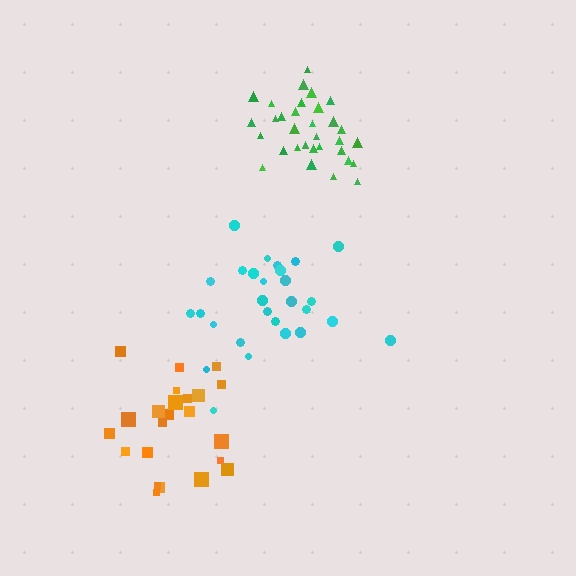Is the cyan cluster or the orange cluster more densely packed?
Cyan.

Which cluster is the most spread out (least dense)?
Orange.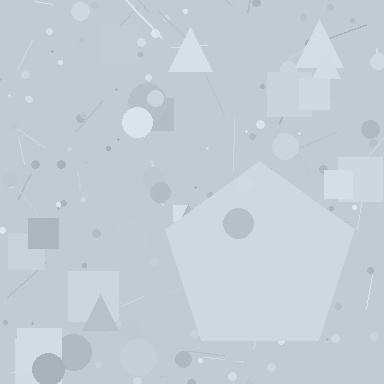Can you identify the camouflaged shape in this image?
The camouflaged shape is a pentagon.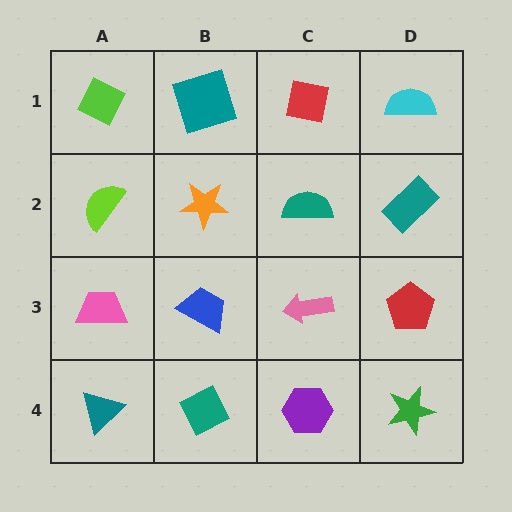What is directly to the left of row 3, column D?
A pink arrow.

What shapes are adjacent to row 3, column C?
A teal semicircle (row 2, column C), a purple hexagon (row 4, column C), a blue trapezoid (row 3, column B), a red pentagon (row 3, column D).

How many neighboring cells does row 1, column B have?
3.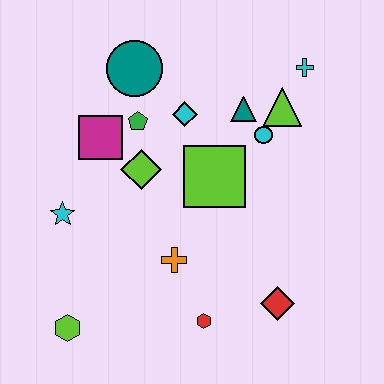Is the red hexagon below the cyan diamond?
Yes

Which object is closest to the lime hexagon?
The cyan star is closest to the lime hexagon.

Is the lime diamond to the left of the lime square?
Yes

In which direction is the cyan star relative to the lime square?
The cyan star is to the left of the lime square.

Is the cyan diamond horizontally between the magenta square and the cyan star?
No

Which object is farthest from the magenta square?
The red diamond is farthest from the magenta square.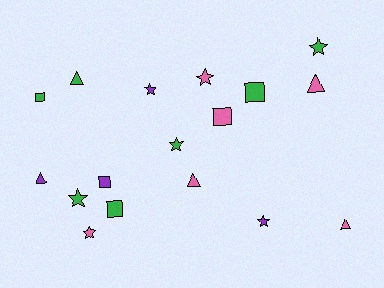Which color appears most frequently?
Green, with 7 objects.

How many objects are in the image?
There are 17 objects.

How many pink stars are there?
There are 2 pink stars.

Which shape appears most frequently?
Star, with 7 objects.